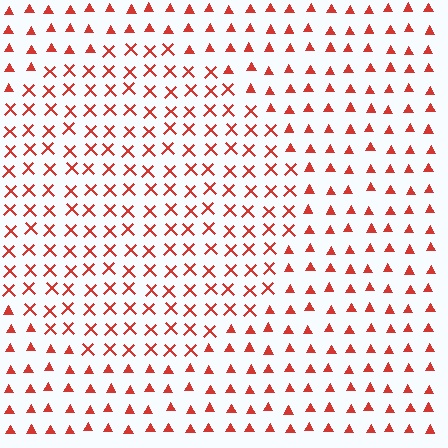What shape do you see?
I see a circle.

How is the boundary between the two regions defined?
The boundary is defined by a change in element shape: X marks inside vs. triangles outside. All elements share the same color and spacing.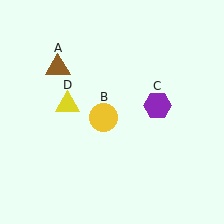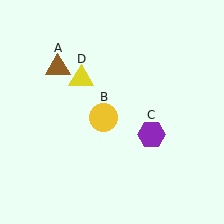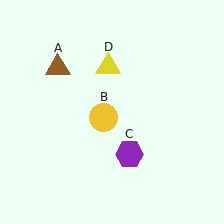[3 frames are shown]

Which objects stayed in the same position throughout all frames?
Brown triangle (object A) and yellow circle (object B) remained stationary.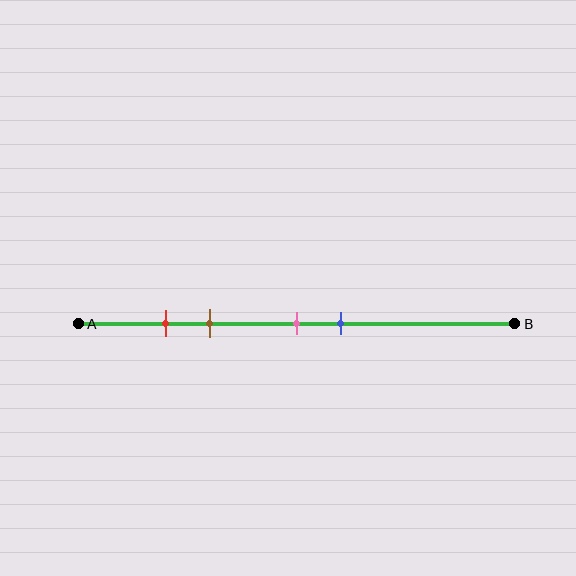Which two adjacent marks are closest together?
The red and brown marks are the closest adjacent pair.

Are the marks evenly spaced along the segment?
No, the marks are not evenly spaced.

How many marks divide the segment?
There are 4 marks dividing the segment.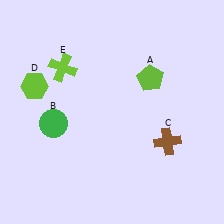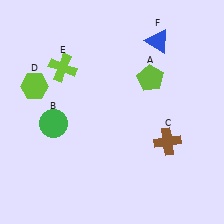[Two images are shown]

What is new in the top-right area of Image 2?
A blue triangle (F) was added in the top-right area of Image 2.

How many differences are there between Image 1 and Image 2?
There is 1 difference between the two images.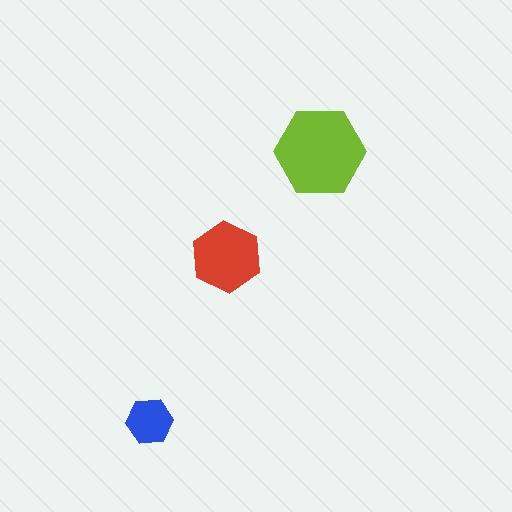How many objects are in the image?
There are 3 objects in the image.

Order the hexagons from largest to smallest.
the lime one, the red one, the blue one.